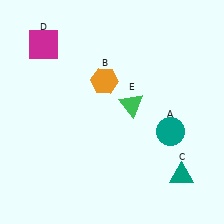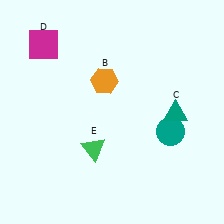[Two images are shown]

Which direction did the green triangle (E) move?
The green triangle (E) moved down.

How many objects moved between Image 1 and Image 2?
2 objects moved between the two images.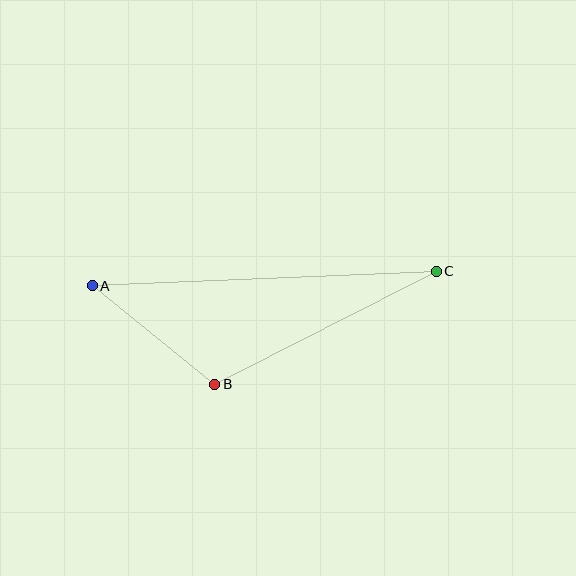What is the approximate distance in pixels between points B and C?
The distance between B and C is approximately 249 pixels.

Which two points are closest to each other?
Points A and B are closest to each other.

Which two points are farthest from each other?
Points A and C are farthest from each other.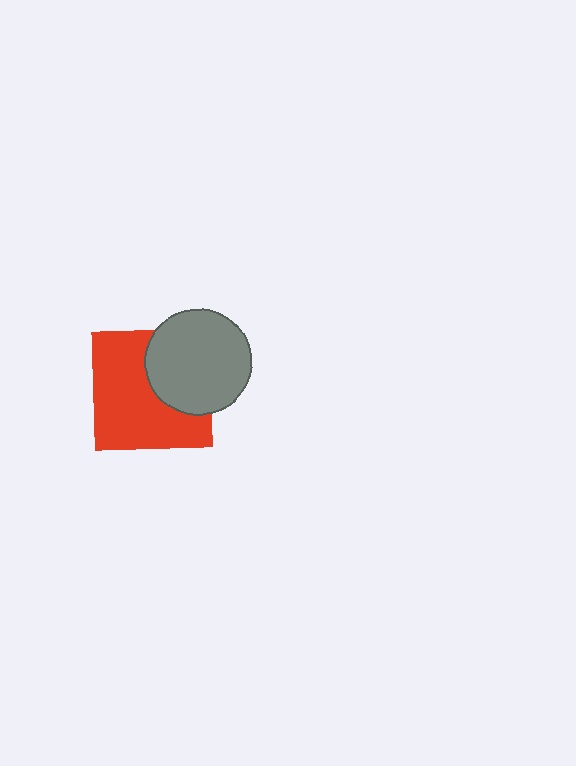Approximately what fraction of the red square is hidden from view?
Roughly 36% of the red square is hidden behind the gray circle.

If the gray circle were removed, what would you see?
You would see the complete red square.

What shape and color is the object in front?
The object in front is a gray circle.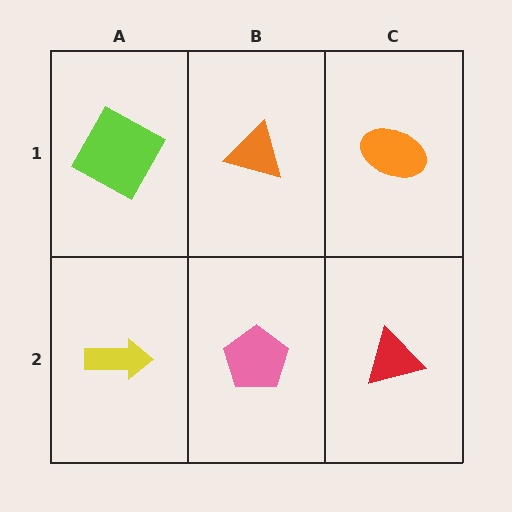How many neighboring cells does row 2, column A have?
2.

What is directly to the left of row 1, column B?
A lime square.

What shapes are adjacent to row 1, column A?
A yellow arrow (row 2, column A), an orange triangle (row 1, column B).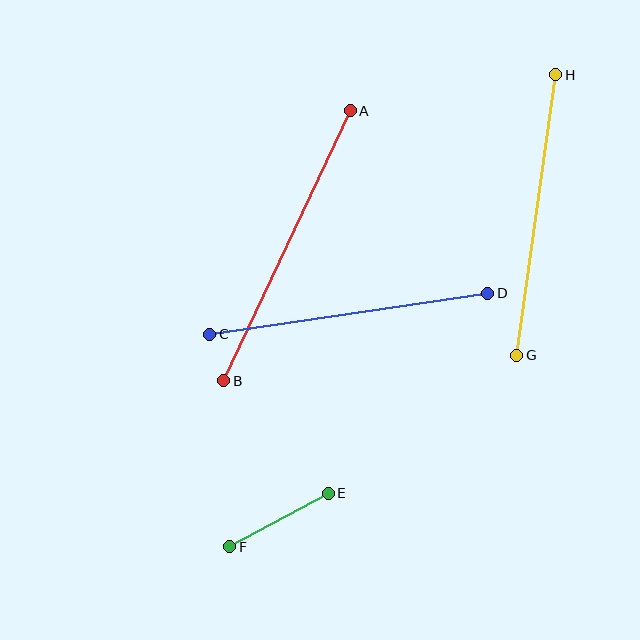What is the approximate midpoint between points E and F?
The midpoint is at approximately (279, 520) pixels.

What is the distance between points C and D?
The distance is approximately 281 pixels.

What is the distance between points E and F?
The distance is approximately 112 pixels.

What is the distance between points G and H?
The distance is approximately 283 pixels.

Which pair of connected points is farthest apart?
Points A and B are farthest apart.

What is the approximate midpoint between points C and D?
The midpoint is at approximately (349, 314) pixels.